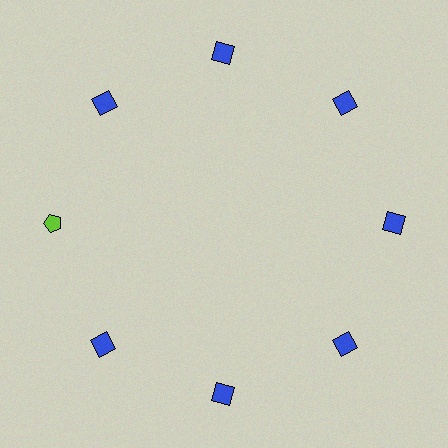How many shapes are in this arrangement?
There are 8 shapes arranged in a ring pattern.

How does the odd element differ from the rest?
It differs in both color (lime instead of blue) and shape (pentagon instead of square).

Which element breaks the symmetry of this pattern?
The lime pentagon at roughly the 9 o'clock position breaks the symmetry. All other shapes are blue squares.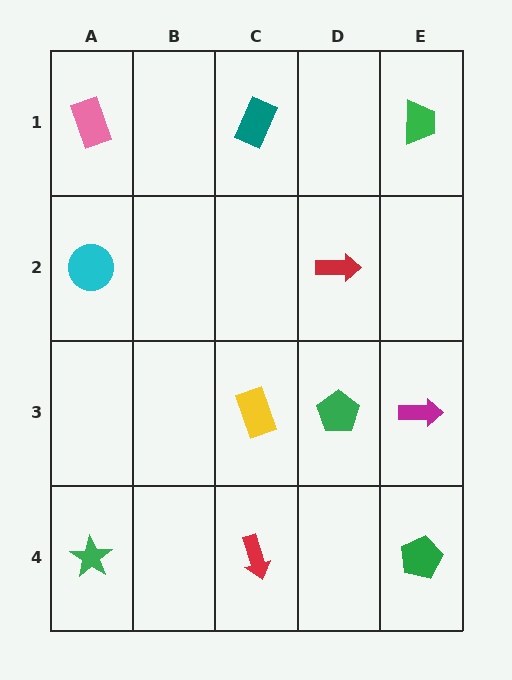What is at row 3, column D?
A green pentagon.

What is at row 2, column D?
A red arrow.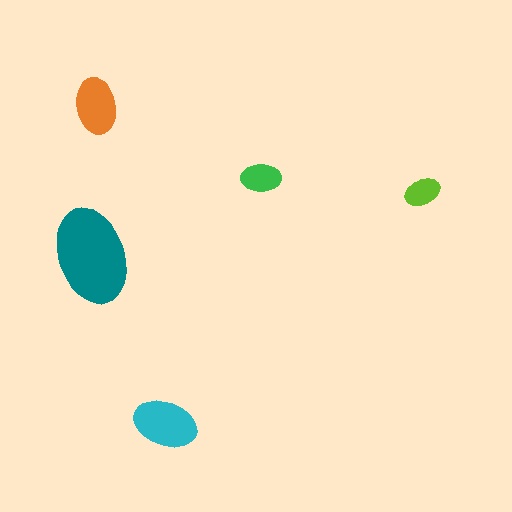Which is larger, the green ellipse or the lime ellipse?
The green one.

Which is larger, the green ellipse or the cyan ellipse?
The cyan one.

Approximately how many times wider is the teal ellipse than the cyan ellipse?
About 1.5 times wider.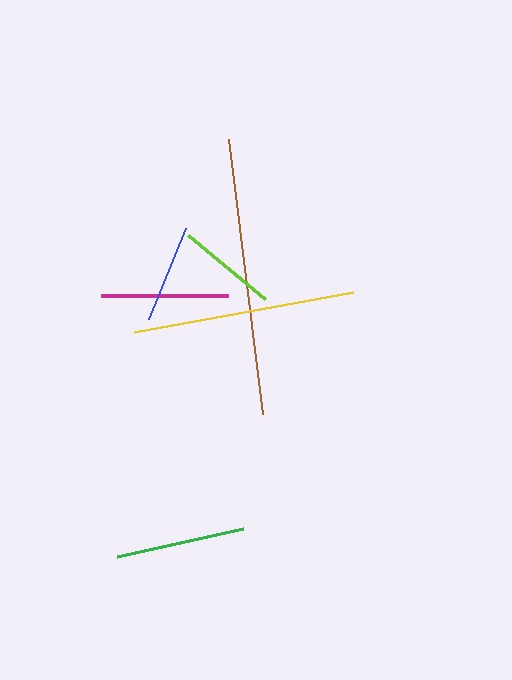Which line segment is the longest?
The brown line is the longest at approximately 277 pixels.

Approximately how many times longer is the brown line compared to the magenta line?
The brown line is approximately 2.2 times the length of the magenta line.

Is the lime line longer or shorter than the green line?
The green line is longer than the lime line.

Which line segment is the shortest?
The blue line is the shortest at approximately 98 pixels.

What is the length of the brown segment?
The brown segment is approximately 277 pixels long.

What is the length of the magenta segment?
The magenta segment is approximately 127 pixels long.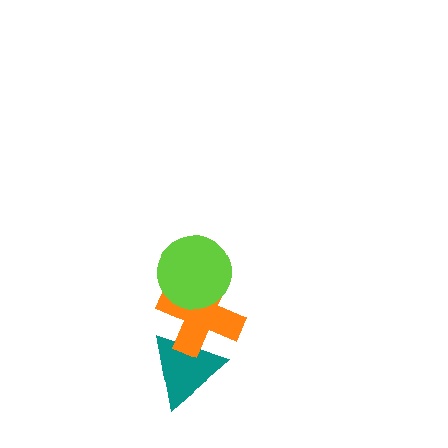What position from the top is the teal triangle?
The teal triangle is 3rd from the top.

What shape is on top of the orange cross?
The lime circle is on top of the orange cross.